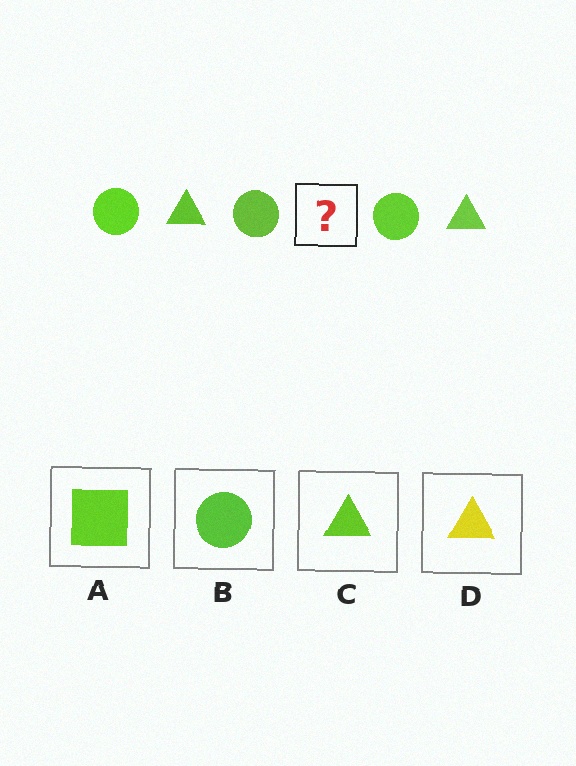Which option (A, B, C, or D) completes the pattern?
C.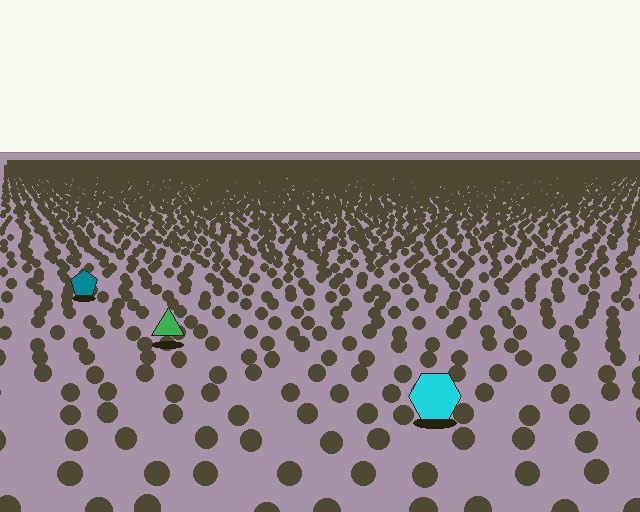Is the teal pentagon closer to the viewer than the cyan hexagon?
No. The cyan hexagon is closer — you can tell from the texture gradient: the ground texture is coarser near it.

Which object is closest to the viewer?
The cyan hexagon is closest. The texture marks near it are larger and more spread out.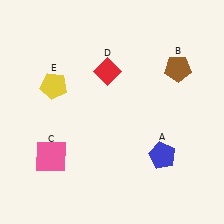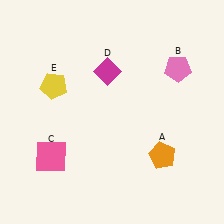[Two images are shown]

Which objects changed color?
A changed from blue to orange. B changed from brown to pink. D changed from red to magenta.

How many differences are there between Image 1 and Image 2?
There are 3 differences between the two images.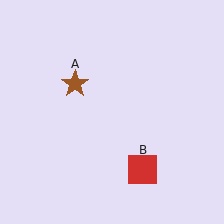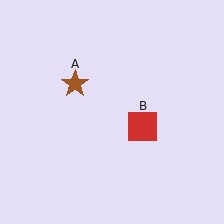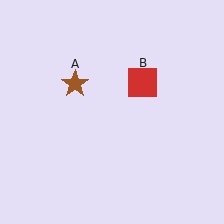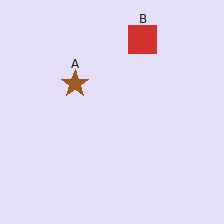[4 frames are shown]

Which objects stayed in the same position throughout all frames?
Brown star (object A) remained stationary.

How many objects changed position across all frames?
1 object changed position: red square (object B).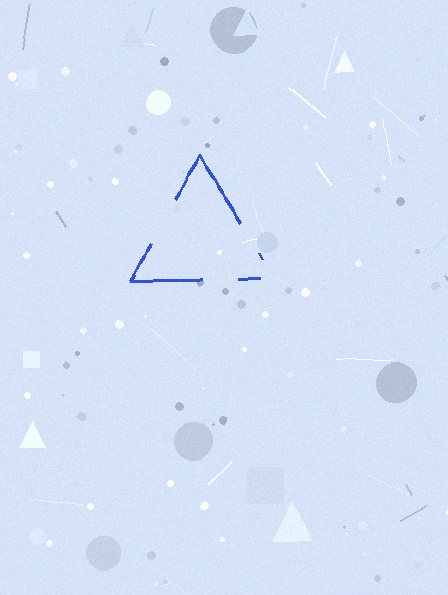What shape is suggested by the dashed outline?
The dashed outline suggests a triangle.